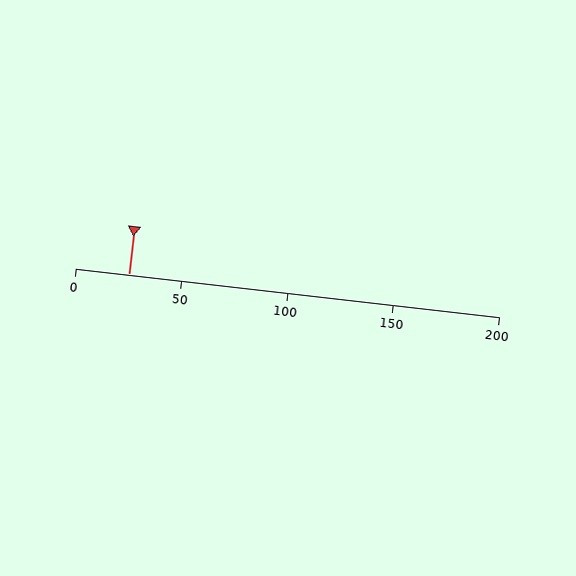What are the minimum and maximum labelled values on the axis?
The axis runs from 0 to 200.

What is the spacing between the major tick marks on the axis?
The major ticks are spaced 50 apart.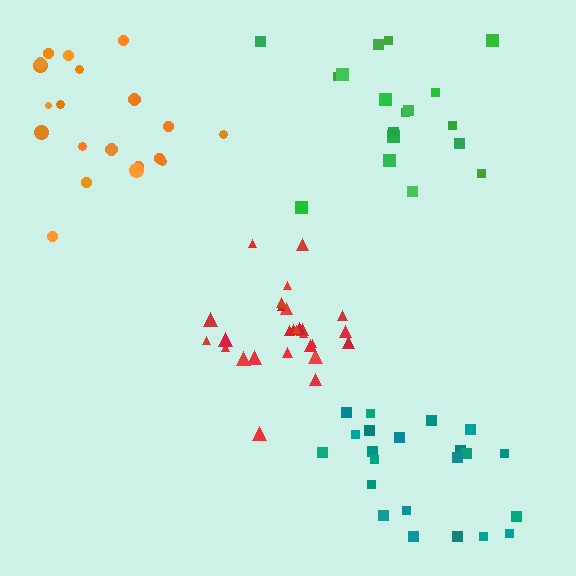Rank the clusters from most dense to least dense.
red, orange, teal, green.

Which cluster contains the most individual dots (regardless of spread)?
Red (28).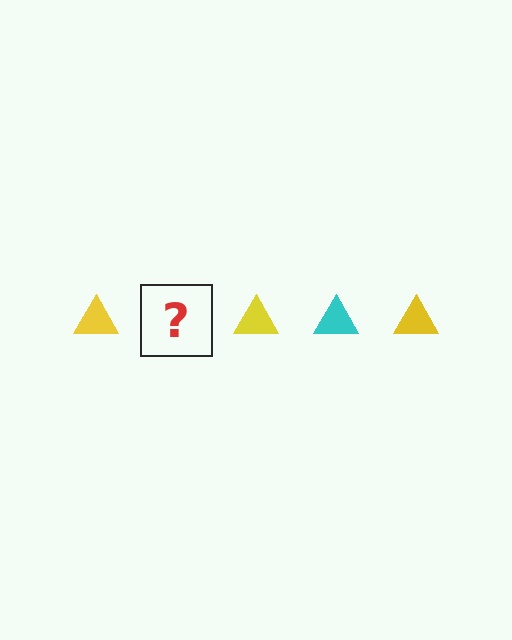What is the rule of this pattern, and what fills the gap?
The rule is that the pattern cycles through yellow, cyan triangles. The gap should be filled with a cyan triangle.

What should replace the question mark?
The question mark should be replaced with a cyan triangle.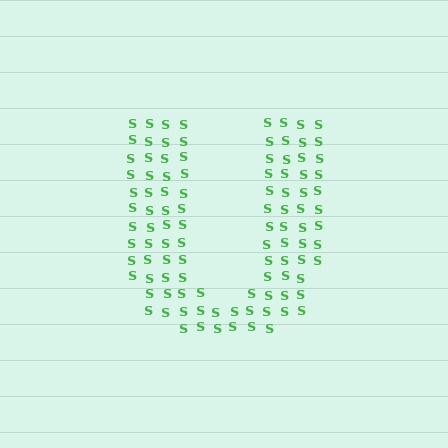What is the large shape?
The large shape is the letter U.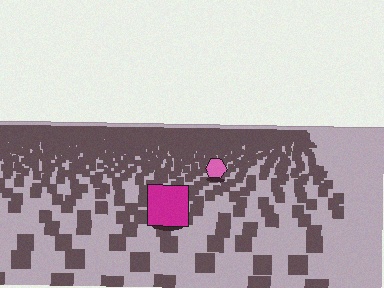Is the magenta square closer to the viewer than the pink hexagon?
Yes. The magenta square is closer — you can tell from the texture gradient: the ground texture is coarser near it.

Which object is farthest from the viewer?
The pink hexagon is farthest from the viewer. It appears smaller and the ground texture around it is denser.